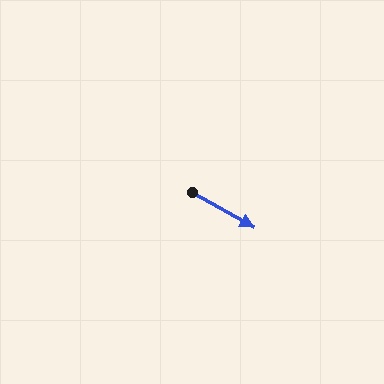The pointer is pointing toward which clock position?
Roughly 4 o'clock.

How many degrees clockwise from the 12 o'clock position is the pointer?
Approximately 119 degrees.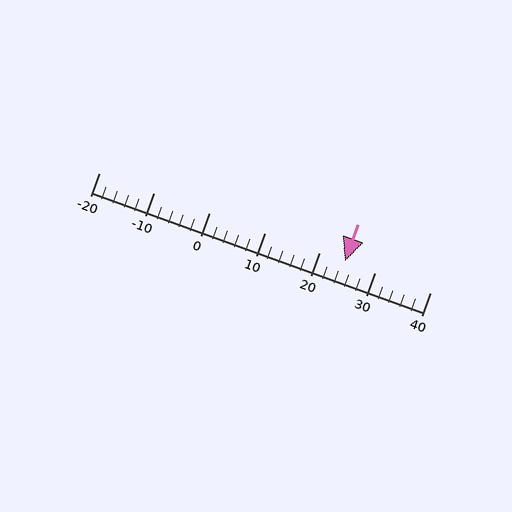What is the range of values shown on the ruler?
The ruler shows values from -20 to 40.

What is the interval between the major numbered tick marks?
The major tick marks are spaced 10 units apart.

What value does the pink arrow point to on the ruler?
The pink arrow points to approximately 25.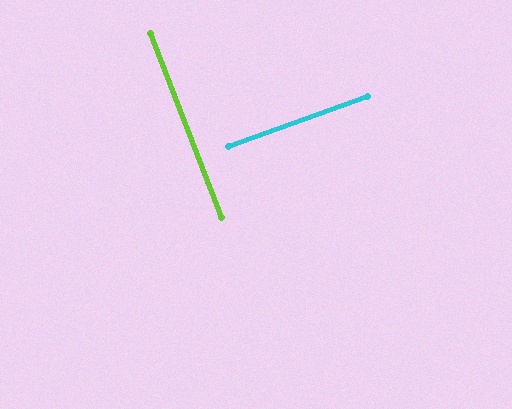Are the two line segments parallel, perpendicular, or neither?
Perpendicular — they meet at approximately 88°.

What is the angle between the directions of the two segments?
Approximately 88 degrees.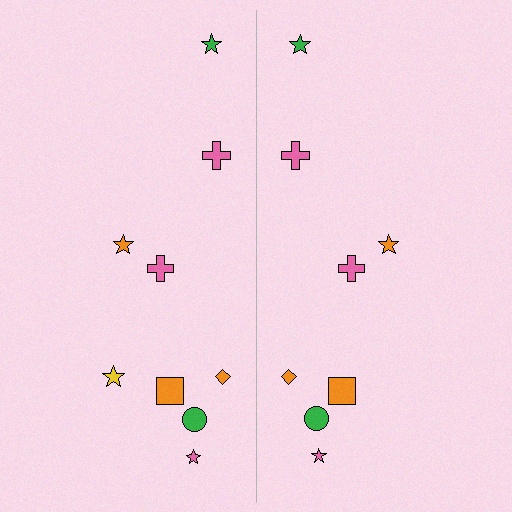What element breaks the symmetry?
A yellow star is missing from the right side.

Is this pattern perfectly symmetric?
No, the pattern is not perfectly symmetric. A yellow star is missing from the right side.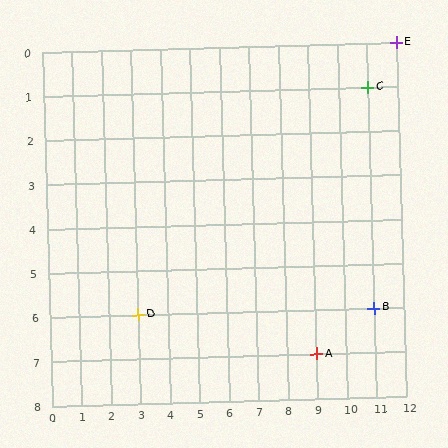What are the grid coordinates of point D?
Point D is at grid coordinates (3, 6).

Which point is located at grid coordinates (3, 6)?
Point D is at (3, 6).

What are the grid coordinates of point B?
Point B is at grid coordinates (11, 6).